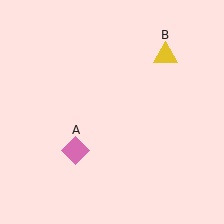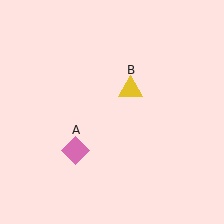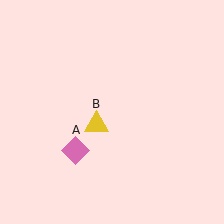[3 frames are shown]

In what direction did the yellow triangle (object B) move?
The yellow triangle (object B) moved down and to the left.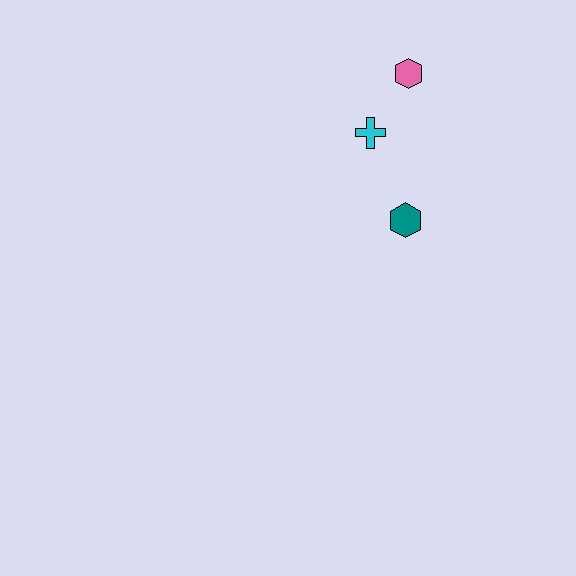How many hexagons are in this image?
There are 2 hexagons.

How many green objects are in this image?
There are no green objects.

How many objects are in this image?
There are 3 objects.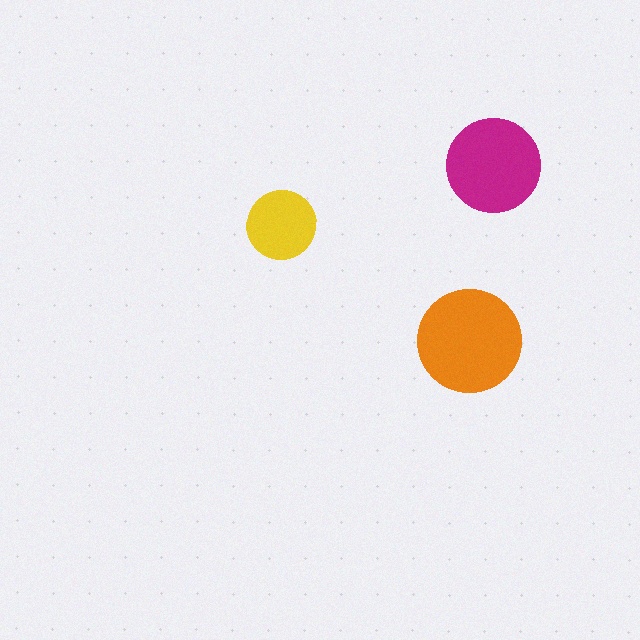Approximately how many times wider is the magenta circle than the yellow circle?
About 1.5 times wider.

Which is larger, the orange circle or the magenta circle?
The orange one.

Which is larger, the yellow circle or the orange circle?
The orange one.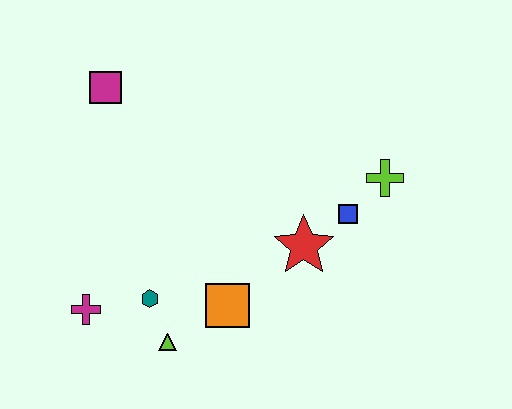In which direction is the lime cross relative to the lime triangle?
The lime cross is to the right of the lime triangle.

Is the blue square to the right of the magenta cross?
Yes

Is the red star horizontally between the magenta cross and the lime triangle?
No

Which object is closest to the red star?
The blue square is closest to the red star.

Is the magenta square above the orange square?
Yes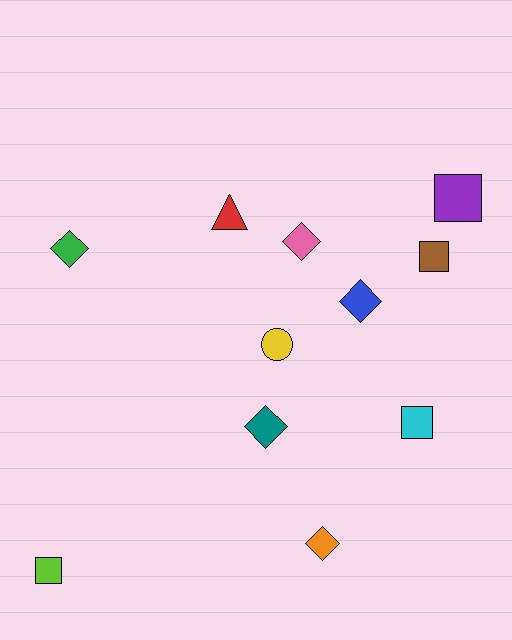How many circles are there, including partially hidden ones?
There is 1 circle.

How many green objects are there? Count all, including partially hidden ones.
There is 1 green object.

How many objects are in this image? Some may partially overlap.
There are 11 objects.